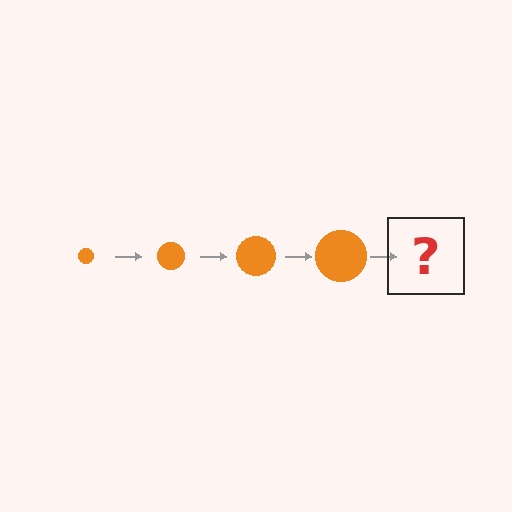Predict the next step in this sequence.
The next step is an orange circle, larger than the previous one.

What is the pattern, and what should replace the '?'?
The pattern is that the circle gets progressively larger each step. The '?' should be an orange circle, larger than the previous one.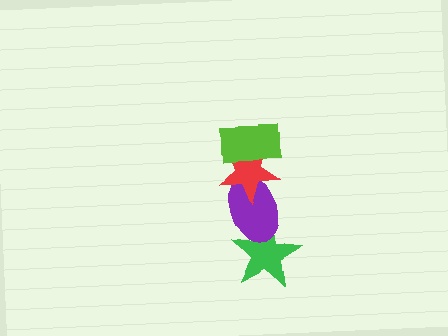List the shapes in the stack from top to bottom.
From top to bottom: the lime rectangle, the red star, the purple ellipse, the green star.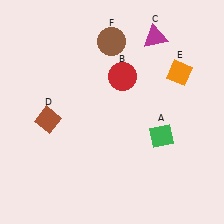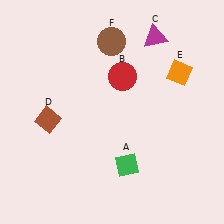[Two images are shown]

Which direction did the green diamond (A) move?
The green diamond (A) moved left.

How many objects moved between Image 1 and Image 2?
1 object moved between the two images.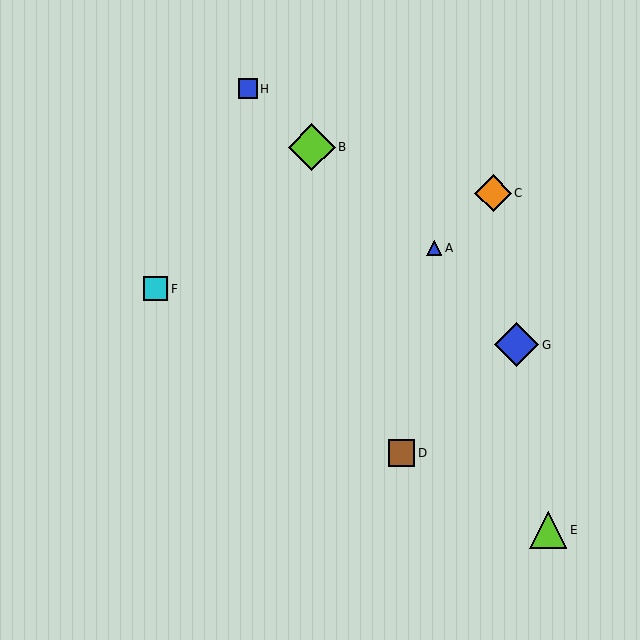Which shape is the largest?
The lime diamond (labeled B) is the largest.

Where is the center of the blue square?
The center of the blue square is at (248, 89).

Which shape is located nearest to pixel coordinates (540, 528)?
The lime triangle (labeled E) at (548, 530) is nearest to that location.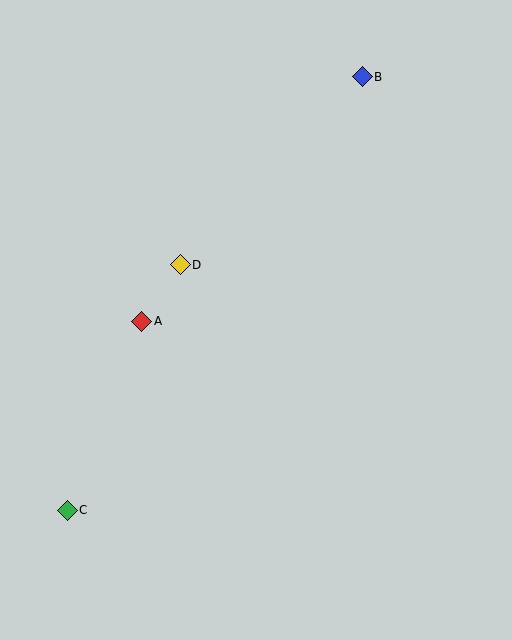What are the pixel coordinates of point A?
Point A is at (142, 321).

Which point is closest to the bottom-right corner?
Point C is closest to the bottom-right corner.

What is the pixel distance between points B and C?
The distance between B and C is 524 pixels.